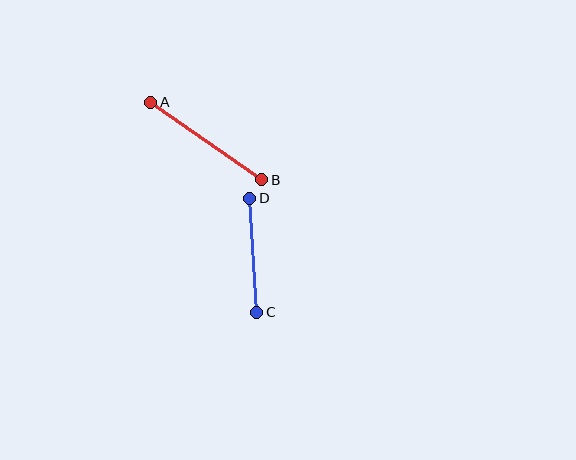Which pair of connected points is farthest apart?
Points A and B are farthest apart.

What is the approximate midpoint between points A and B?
The midpoint is at approximately (206, 141) pixels.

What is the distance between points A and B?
The distance is approximately 135 pixels.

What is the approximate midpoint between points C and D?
The midpoint is at approximately (253, 255) pixels.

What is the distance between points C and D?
The distance is approximately 114 pixels.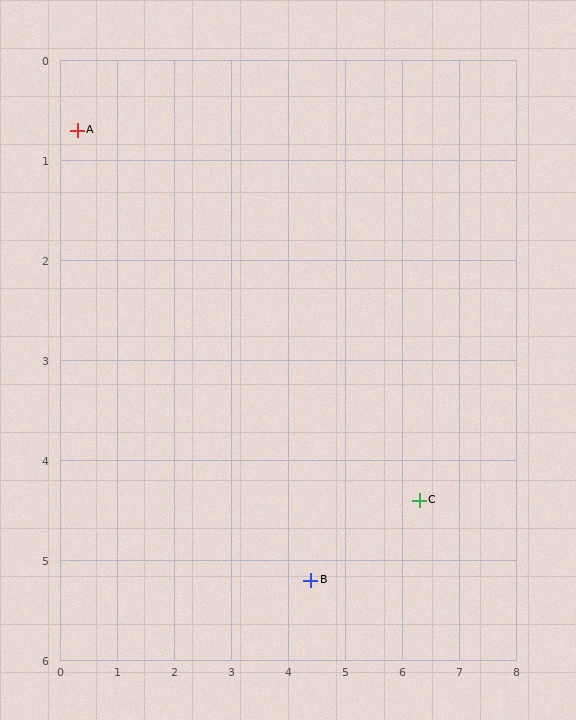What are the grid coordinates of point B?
Point B is at approximately (4.4, 5.2).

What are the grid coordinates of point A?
Point A is at approximately (0.3, 0.7).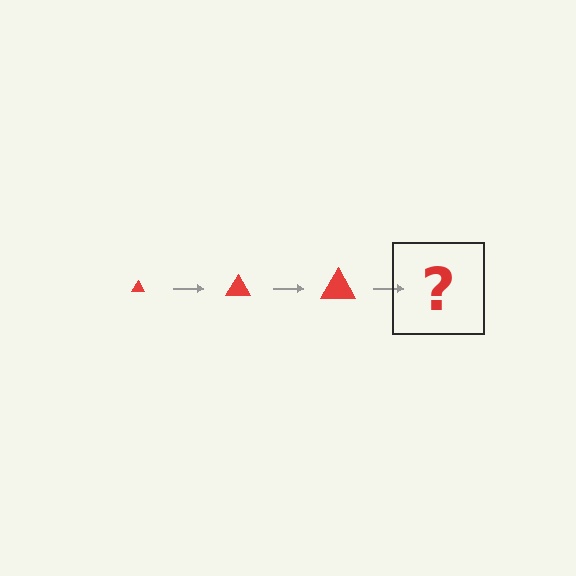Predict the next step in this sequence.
The next step is a red triangle, larger than the previous one.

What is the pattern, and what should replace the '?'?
The pattern is that the triangle gets progressively larger each step. The '?' should be a red triangle, larger than the previous one.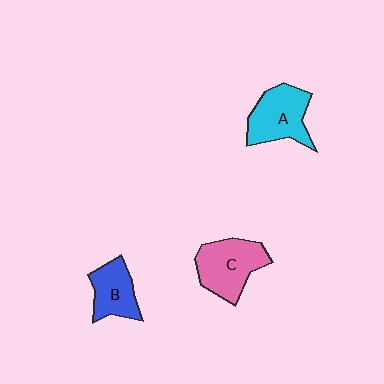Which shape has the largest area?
Shape C (pink).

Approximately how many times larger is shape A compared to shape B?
Approximately 1.3 times.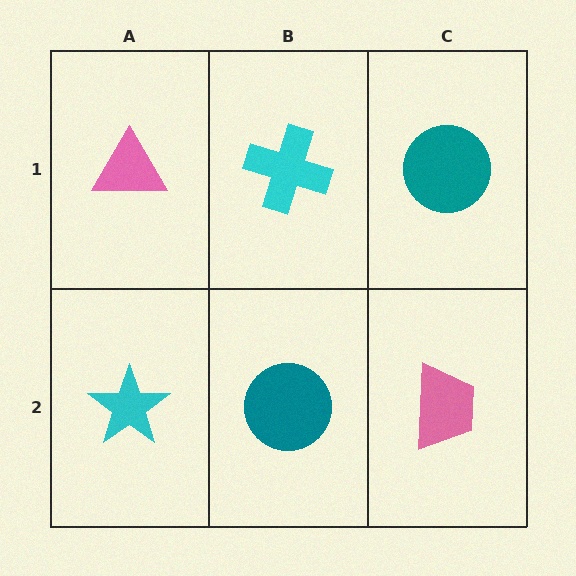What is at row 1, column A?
A pink triangle.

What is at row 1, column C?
A teal circle.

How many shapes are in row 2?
3 shapes.